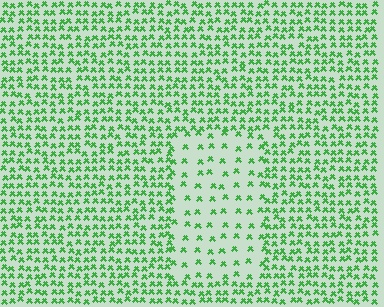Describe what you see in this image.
The image contains small green elements arranged at two different densities. A rectangle-shaped region is visible where the elements are less densely packed than the surrounding area.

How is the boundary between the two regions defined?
The boundary is defined by a change in element density (approximately 2.4x ratio). All elements are the same color, size, and shape.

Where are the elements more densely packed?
The elements are more densely packed outside the rectangle boundary.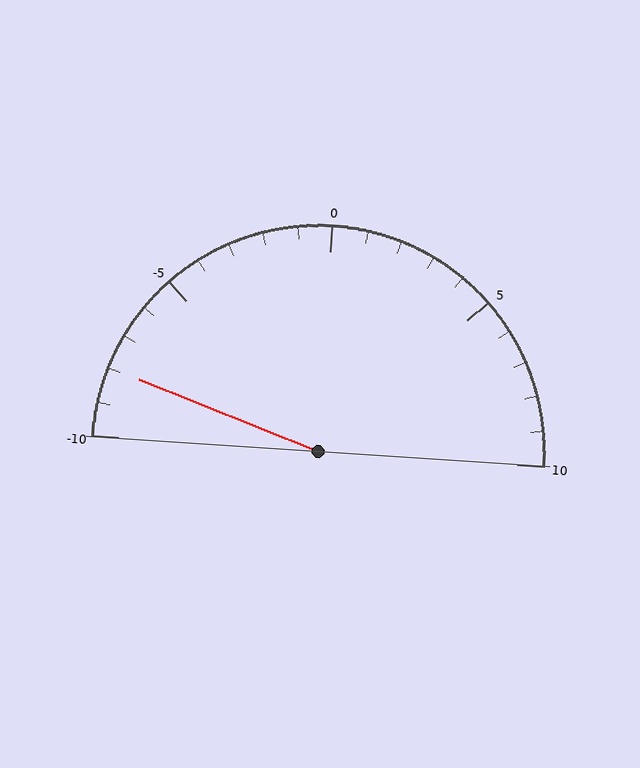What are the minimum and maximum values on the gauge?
The gauge ranges from -10 to 10.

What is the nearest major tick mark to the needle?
The nearest major tick mark is -10.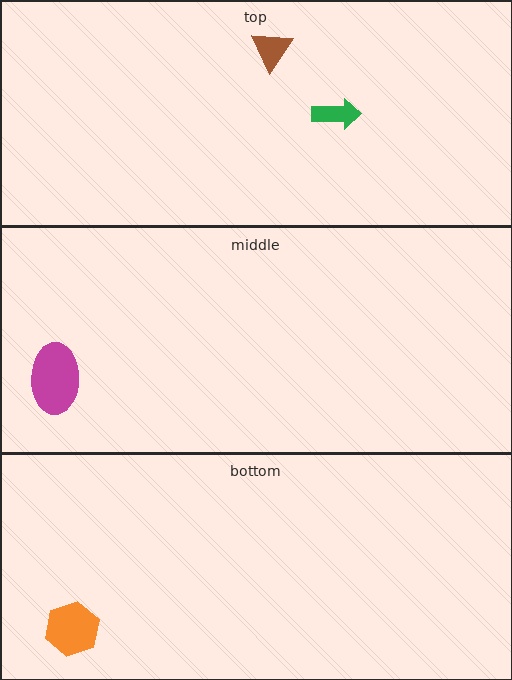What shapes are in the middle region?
The magenta ellipse.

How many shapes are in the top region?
2.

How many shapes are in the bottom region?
1.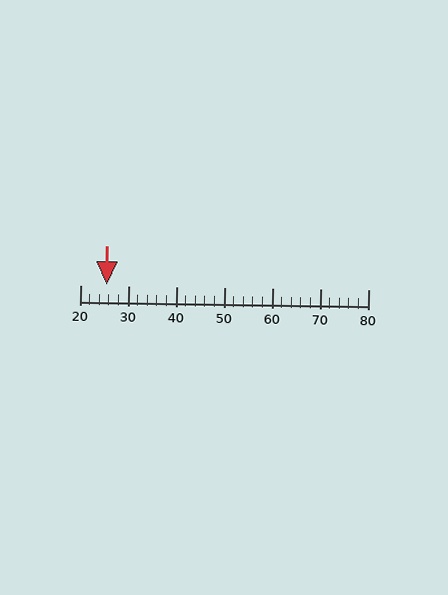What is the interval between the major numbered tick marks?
The major tick marks are spaced 10 units apart.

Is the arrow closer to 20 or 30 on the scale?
The arrow is closer to 30.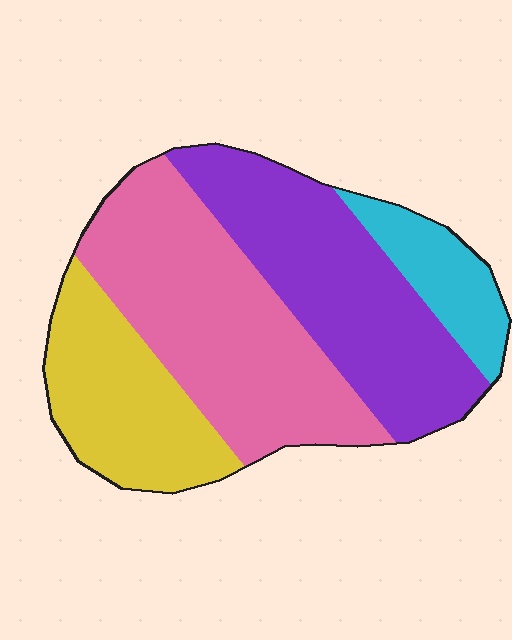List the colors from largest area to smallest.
From largest to smallest: pink, purple, yellow, cyan.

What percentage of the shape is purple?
Purple covers about 30% of the shape.